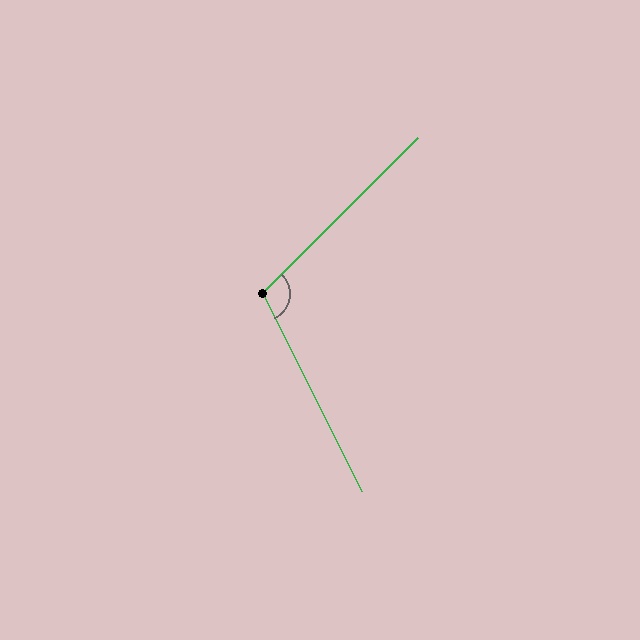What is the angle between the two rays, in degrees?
Approximately 109 degrees.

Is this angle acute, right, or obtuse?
It is obtuse.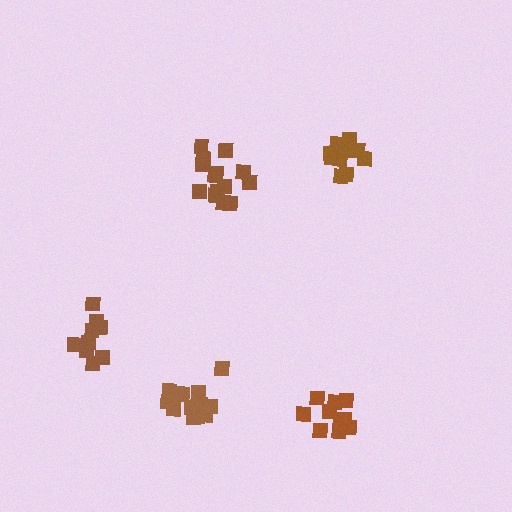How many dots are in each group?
Group 1: 10 dots, Group 2: 14 dots, Group 3: 15 dots, Group 4: 14 dots, Group 5: 9 dots (62 total).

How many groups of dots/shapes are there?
There are 5 groups.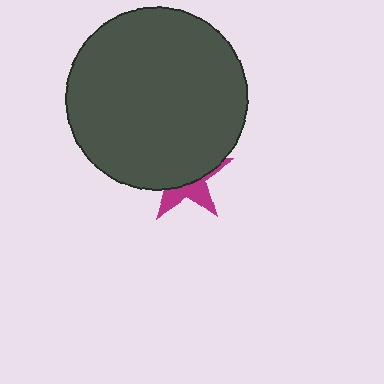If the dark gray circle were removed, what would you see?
You would see the complete magenta star.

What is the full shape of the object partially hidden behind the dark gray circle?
The partially hidden object is a magenta star.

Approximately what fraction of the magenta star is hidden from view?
Roughly 63% of the magenta star is hidden behind the dark gray circle.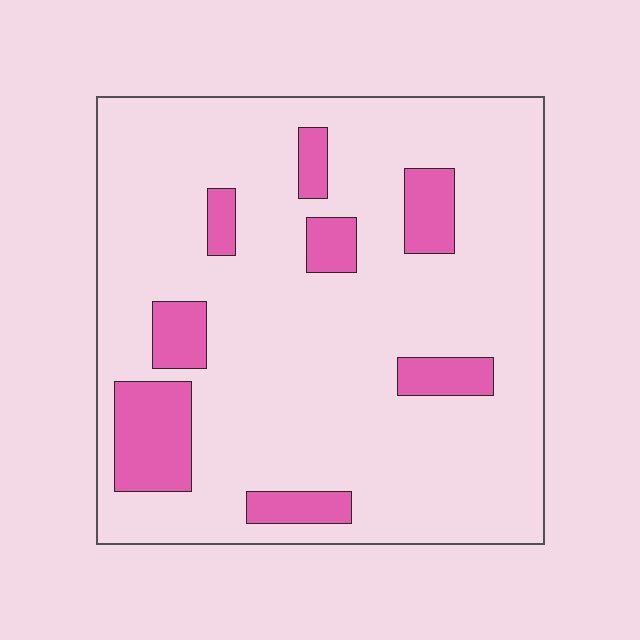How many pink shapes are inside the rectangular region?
8.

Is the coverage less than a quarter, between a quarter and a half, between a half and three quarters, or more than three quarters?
Less than a quarter.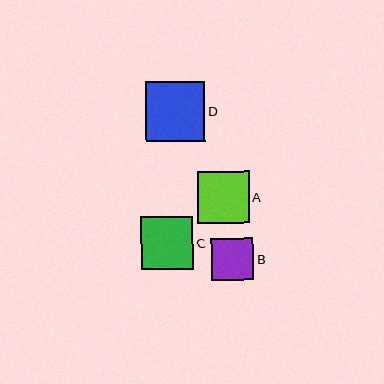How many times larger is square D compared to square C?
Square D is approximately 1.1 times the size of square C.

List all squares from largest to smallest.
From largest to smallest: D, C, A, B.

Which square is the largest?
Square D is the largest with a size of approximately 59 pixels.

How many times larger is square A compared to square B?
Square A is approximately 1.2 times the size of square B.